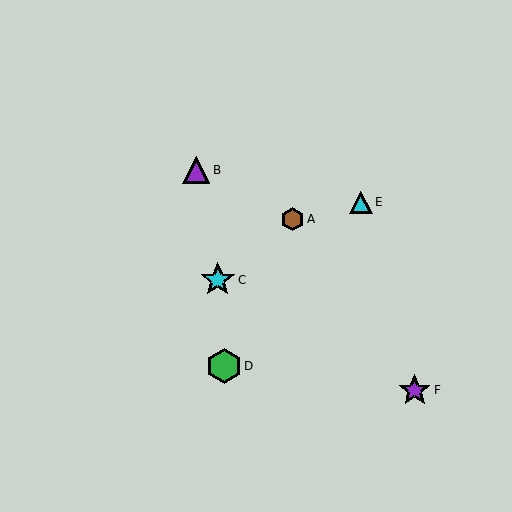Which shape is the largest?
The green hexagon (labeled D) is the largest.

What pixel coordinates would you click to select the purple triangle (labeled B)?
Click at (196, 170) to select the purple triangle B.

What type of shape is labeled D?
Shape D is a green hexagon.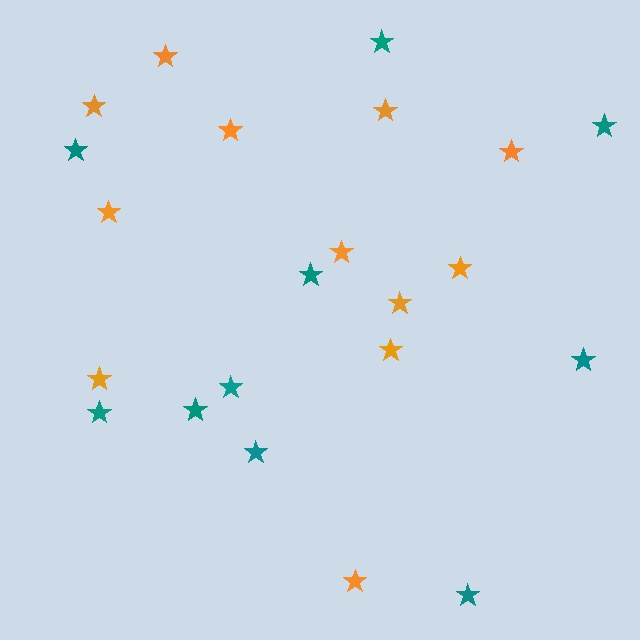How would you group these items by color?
There are 2 groups: one group of orange stars (12) and one group of teal stars (10).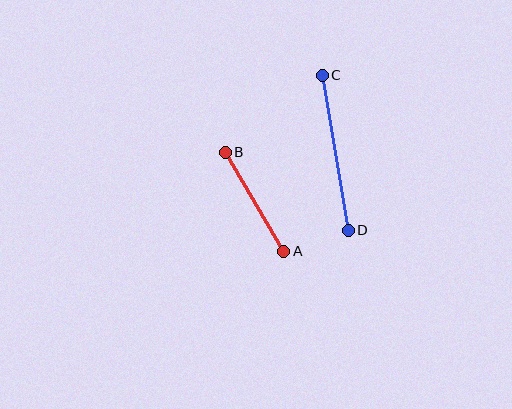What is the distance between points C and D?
The distance is approximately 157 pixels.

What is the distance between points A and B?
The distance is approximately 115 pixels.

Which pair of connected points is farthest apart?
Points C and D are farthest apart.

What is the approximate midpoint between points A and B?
The midpoint is at approximately (254, 202) pixels.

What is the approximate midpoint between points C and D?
The midpoint is at approximately (335, 153) pixels.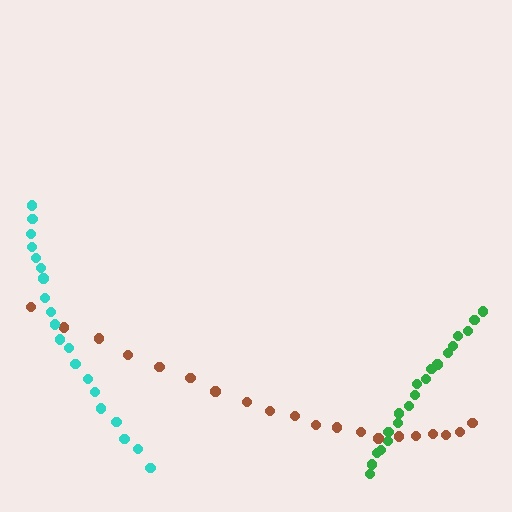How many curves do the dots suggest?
There are 3 distinct paths.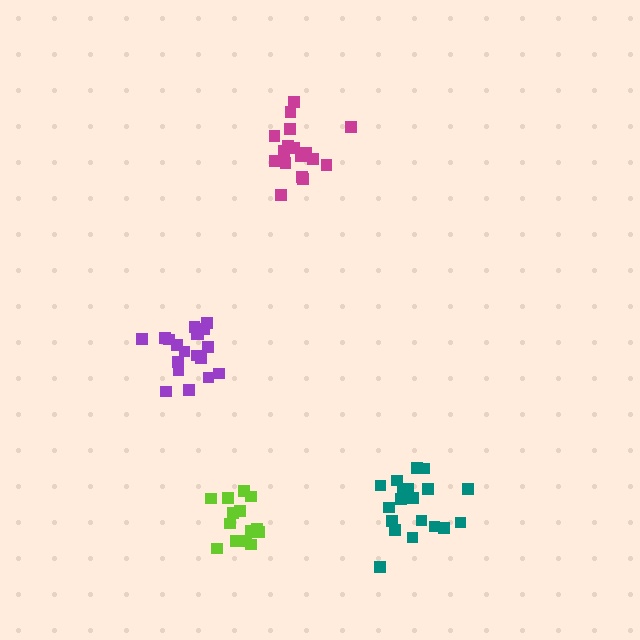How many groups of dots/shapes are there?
There are 4 groups.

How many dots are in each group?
Group 1: 16 dots, Group 2: 17 dots, Group 3: 19 dots, Group 4: 19 dots (71 total).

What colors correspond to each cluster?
The clusters are colored: lime, magenta, teal, purple.